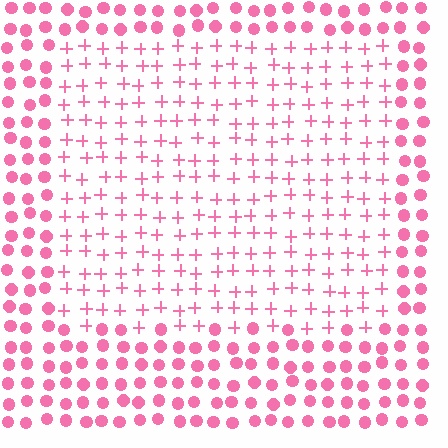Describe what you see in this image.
The image is filled with small pink elements arranged in a uniform grid. A rectangle-shaped region contains plus signs, while the surrounding area contains circles. The boundary is defined purely by the change in element shape.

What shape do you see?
I see a rectangle.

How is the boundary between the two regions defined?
The boundary is defined by a change in element shape: plus signs inside vs. circles outside. All elements share the same color and spacing.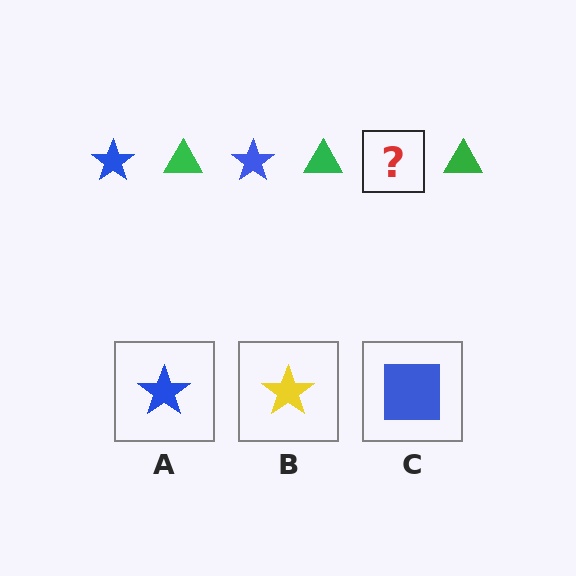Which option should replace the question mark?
Option A.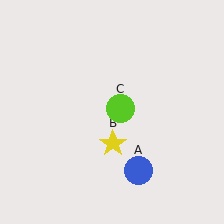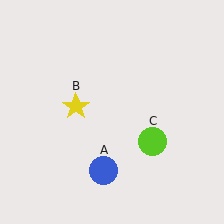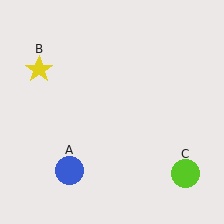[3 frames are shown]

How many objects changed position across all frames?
3 objects changed position: blue circle (object A), yellow star (object B), lime circle (object C).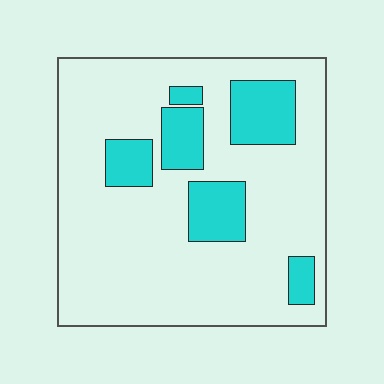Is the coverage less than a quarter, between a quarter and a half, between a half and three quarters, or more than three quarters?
Less than a quarter.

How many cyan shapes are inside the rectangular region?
6.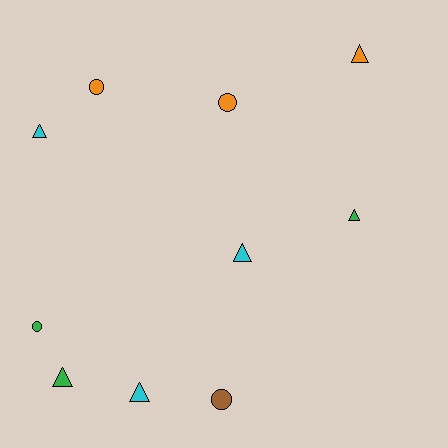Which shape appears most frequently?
Triangle, with 6 objects.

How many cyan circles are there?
There are no cyan circles.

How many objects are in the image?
There are 10 objects.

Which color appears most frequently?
Cyan, with 3 objects.